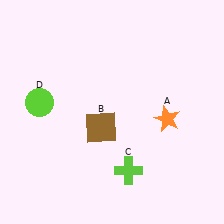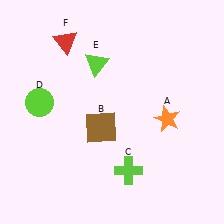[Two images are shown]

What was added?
A lime triangle (E), a red triangle (F) were added in Image 2.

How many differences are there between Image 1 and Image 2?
There are 2 differences between the two images.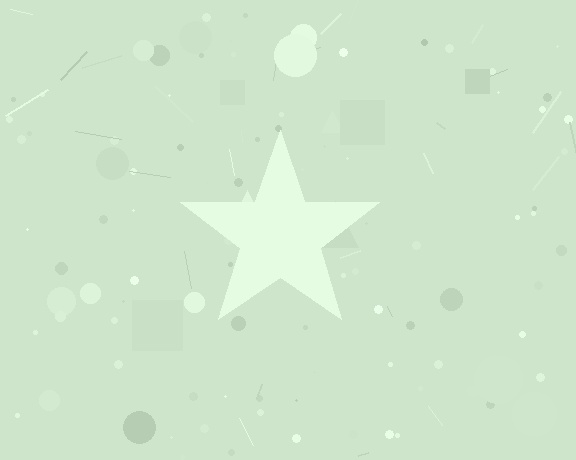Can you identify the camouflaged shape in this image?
The camouflaged shape is a star.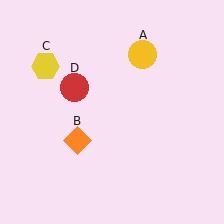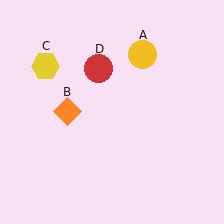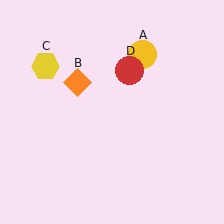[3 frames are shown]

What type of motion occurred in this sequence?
The orange diamond (object B), red circle (object D) rotated clockwise around the center of the scene.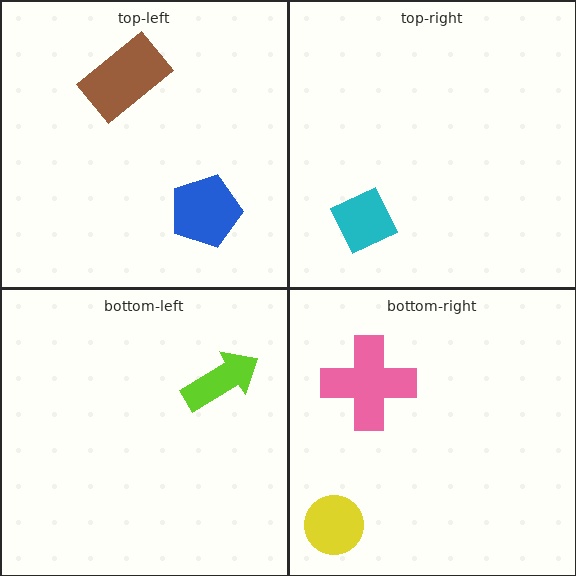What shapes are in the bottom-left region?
The lime arrow.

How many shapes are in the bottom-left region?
1.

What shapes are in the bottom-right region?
The pink cross, the yellow circle.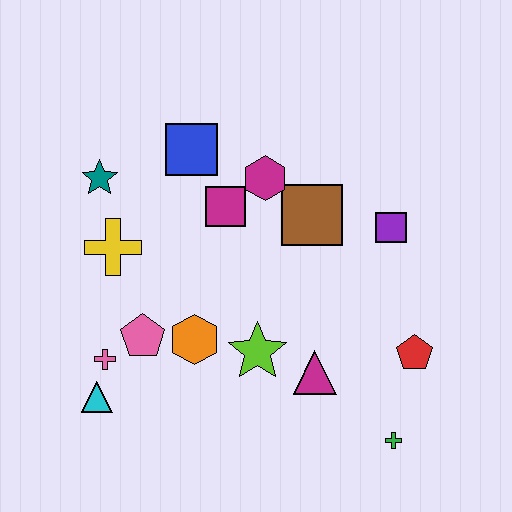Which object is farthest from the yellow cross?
The green cross is farthest from the yellow cross.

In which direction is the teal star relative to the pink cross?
The teal star is above the pink cross.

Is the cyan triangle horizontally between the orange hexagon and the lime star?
No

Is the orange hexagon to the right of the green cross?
No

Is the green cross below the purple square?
Yes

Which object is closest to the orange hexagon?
The pink pentagon is closest to the orange hexagon.